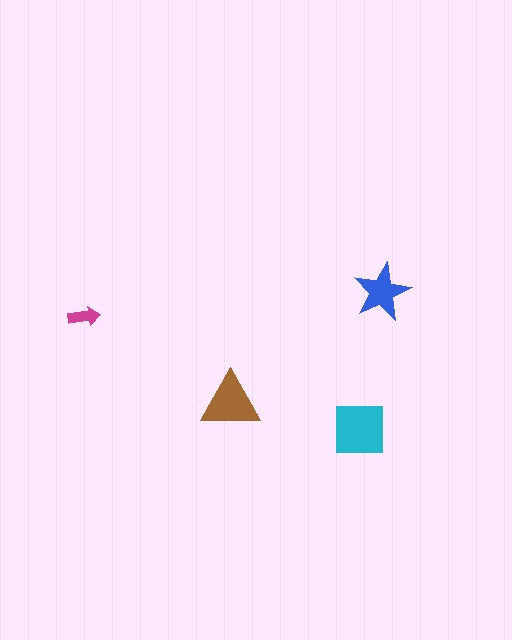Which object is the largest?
The cyan square.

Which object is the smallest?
The magenta arrow.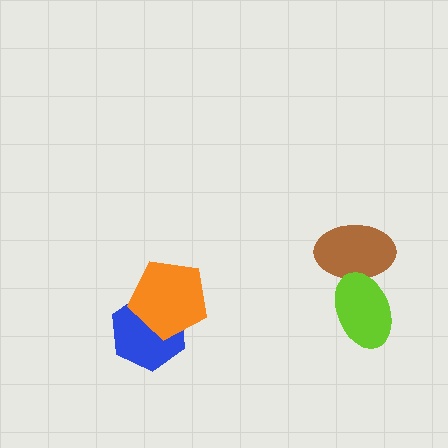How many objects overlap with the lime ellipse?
1 object overlaps with the lime ellipse.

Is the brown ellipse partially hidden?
Yes, it is partially covered by another shape.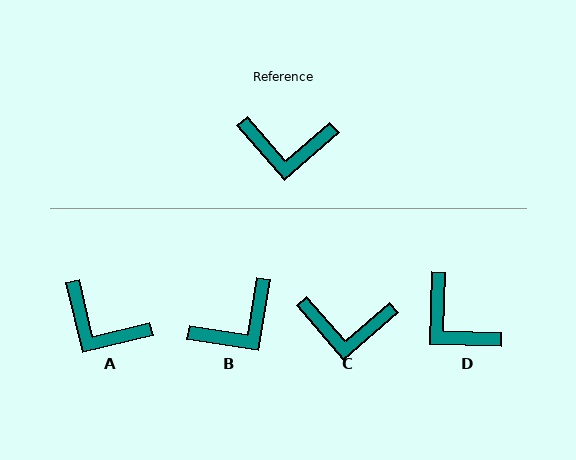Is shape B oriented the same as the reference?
No, it is off by about 40 degrees.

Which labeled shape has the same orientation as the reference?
C.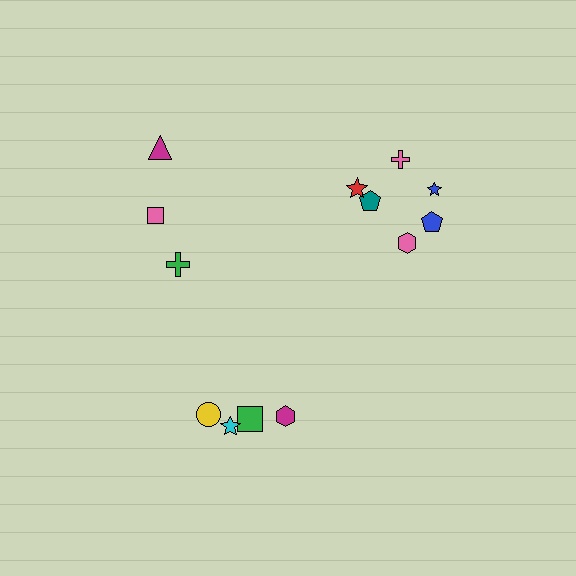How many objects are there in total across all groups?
There are 13 objects.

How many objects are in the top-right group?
There are 6 objects.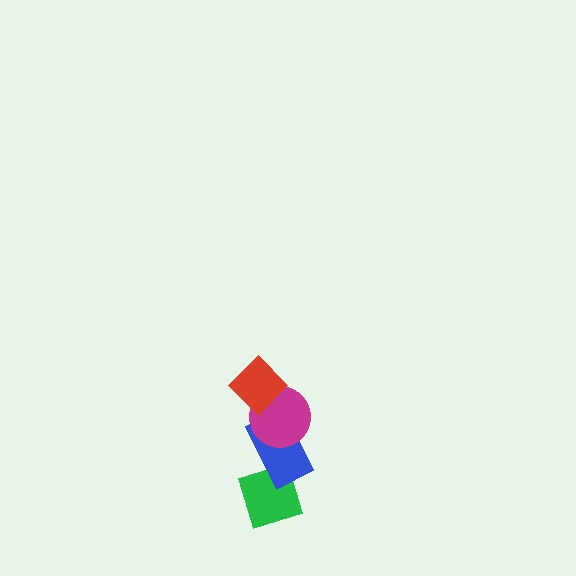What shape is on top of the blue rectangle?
The magenta circle is on top of the blue rectangle.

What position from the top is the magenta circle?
The magenta circle is 2nd from the top.